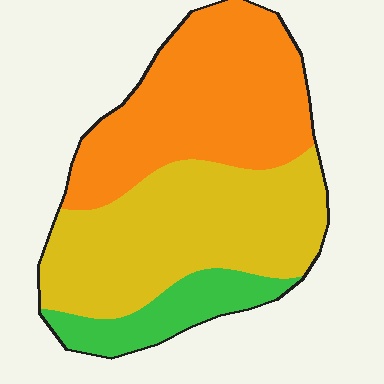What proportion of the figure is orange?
Orange covers 42% of the figure.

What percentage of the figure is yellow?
Yellow takes up between a quarter and a half of the figure.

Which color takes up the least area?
Green, at roughly 15%.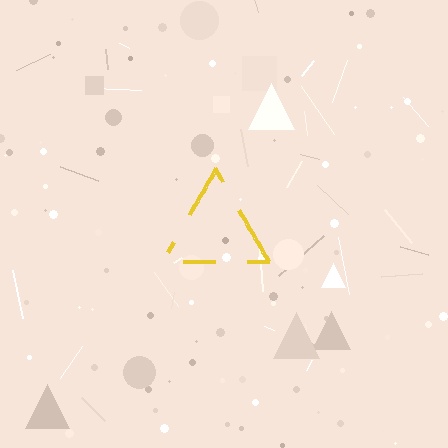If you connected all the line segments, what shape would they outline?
They would outline a triangle.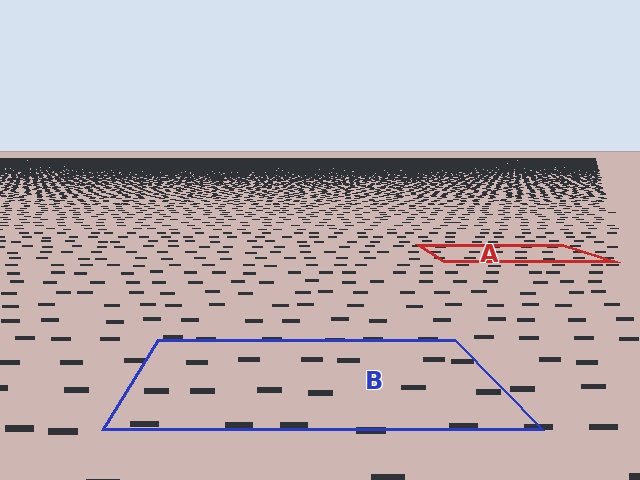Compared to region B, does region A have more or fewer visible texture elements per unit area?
Region A has more texture elements per unit area — they are packed more densely because it is farther away.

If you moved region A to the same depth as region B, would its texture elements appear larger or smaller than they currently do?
They would appear larger. At a closer depth, the same texture elements are projected at a bigger on-screen size.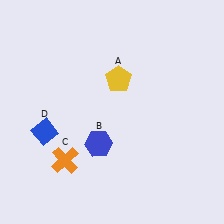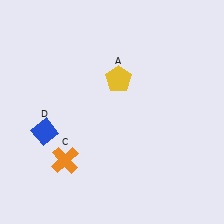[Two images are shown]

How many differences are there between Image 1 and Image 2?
There is 1 difference between the two images.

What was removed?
The blue hexagon (B) was removed in Image 2.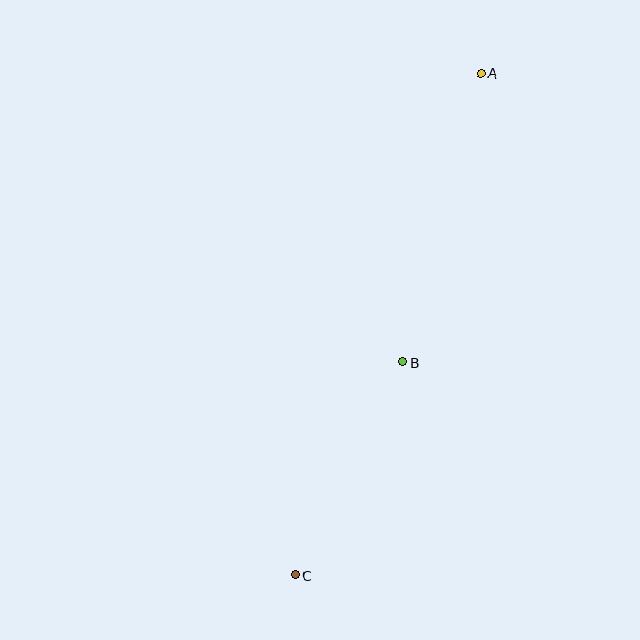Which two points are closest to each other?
Points B and C are closest to each other.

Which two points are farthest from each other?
Points A and C are farthest from each other.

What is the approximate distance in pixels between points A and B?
The distance between A and B is approximately 299 pixels.